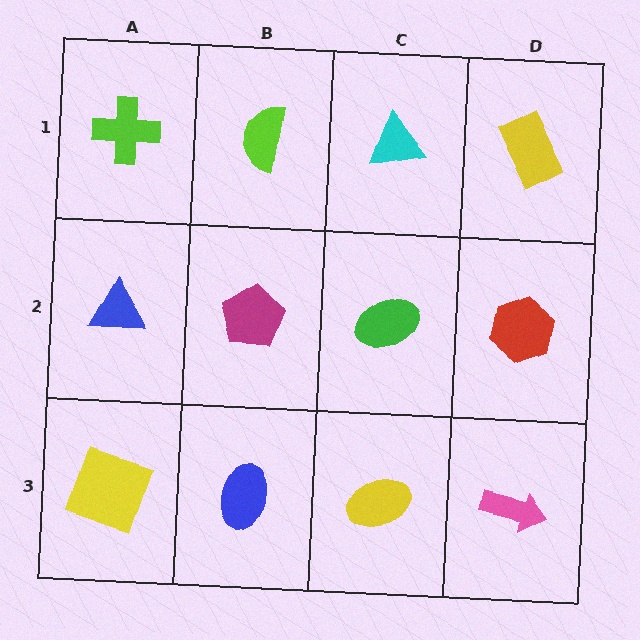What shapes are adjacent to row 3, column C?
A green ellipse (row 2, column C), a blue ellipse (row 3, column B), a pink arrow (row 3, column D).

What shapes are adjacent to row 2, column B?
A lime semicircle (row 1, column B), a blue ellipse (row 3, column B), a blue triangle (row 2, column A), a green ellipse (row 2, column C).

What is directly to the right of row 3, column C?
A pink arrow.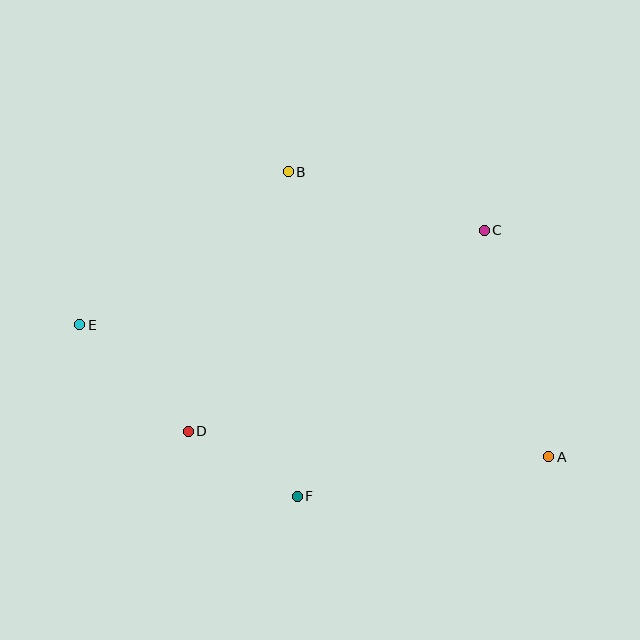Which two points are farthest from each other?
Points A and E are farthest from each other.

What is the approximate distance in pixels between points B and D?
The distance between B and D is approximately 278 pixels.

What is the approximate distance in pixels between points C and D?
The distance between C and D is approximately 357 pixels.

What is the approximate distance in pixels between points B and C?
The distance between B and C is approximately 204 pixels.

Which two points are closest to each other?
Points D and F are closest to each other.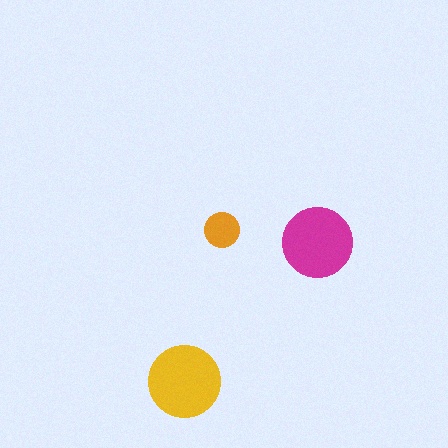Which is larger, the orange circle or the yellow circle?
The yellow one.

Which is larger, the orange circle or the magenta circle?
The magenta one.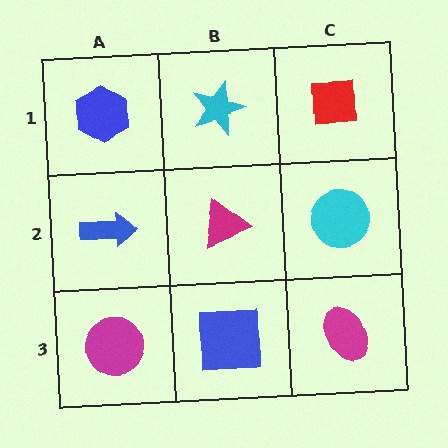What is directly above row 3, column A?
A blue arrow.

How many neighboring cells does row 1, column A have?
2.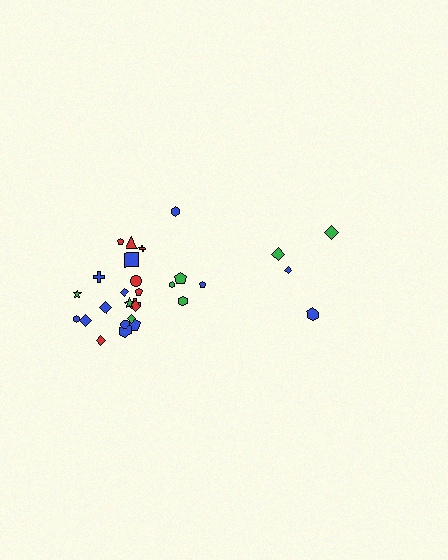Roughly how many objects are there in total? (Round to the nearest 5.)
Roughly 30 objects in total.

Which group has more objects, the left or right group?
The left group.